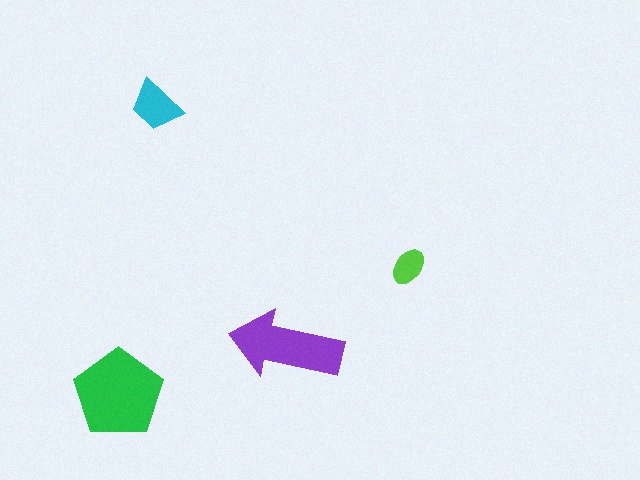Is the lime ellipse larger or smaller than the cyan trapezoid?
Smaller.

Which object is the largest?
The green pentagon.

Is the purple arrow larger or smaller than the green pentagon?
Smaller.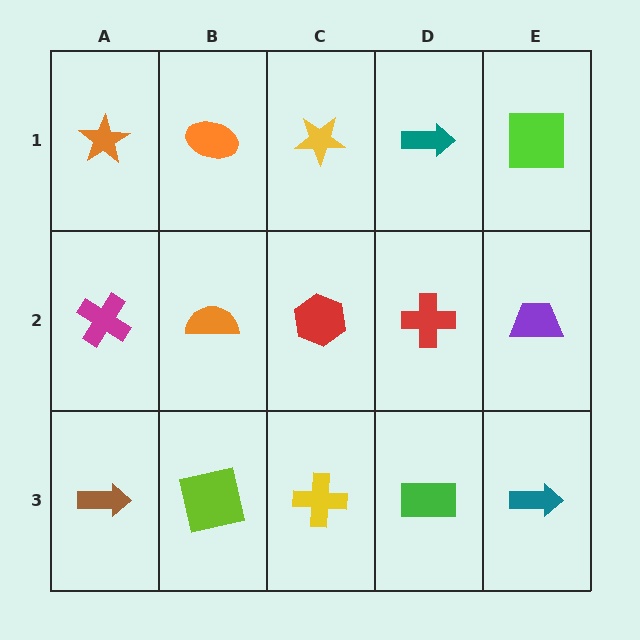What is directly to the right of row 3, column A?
A lime square.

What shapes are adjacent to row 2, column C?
A yellow star (row 1, column C), a yellow cross (row 3, column C), an orange semicircle (row 2, column B), a red cross (row 2, column D).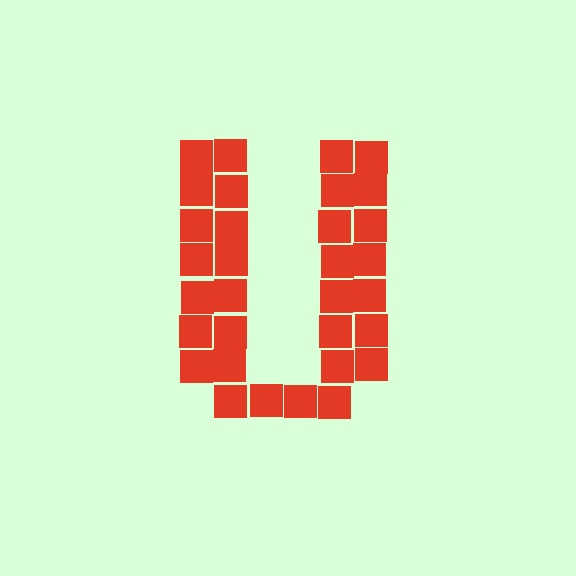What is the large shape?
The large shape is the letter U.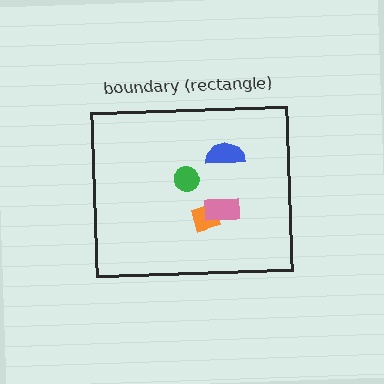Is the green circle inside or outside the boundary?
Inside.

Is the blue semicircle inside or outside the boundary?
Inside.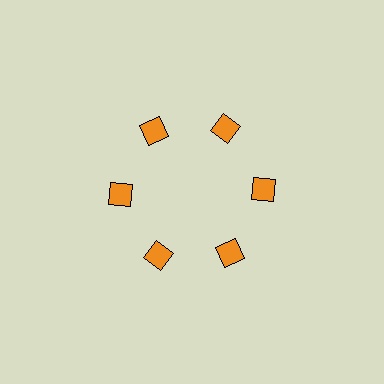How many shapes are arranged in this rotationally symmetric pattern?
There are 6 shapes, arranged in 6 groups of 1.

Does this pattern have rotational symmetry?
Yes, this pattern has 6-fold rotational symmetry. It looks the same after rotating 60 degrees around the center.